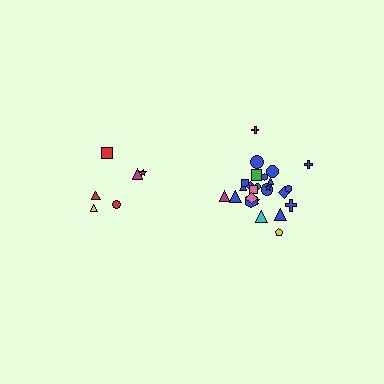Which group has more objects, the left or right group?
The right group.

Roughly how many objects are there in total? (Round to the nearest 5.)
Roughly 30 objects in total.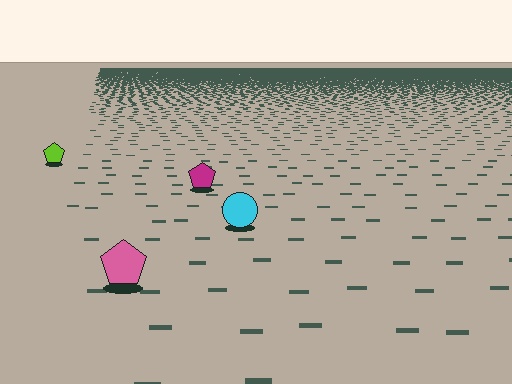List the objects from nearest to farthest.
From nearest to farthest: the pink pentagon, the cyan circle, the magenta pentagon, the lime pentagon.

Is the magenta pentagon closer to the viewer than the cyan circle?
No. The cyan circle is closer — you can tell from the texture gradient: the ground texture is coarser near it.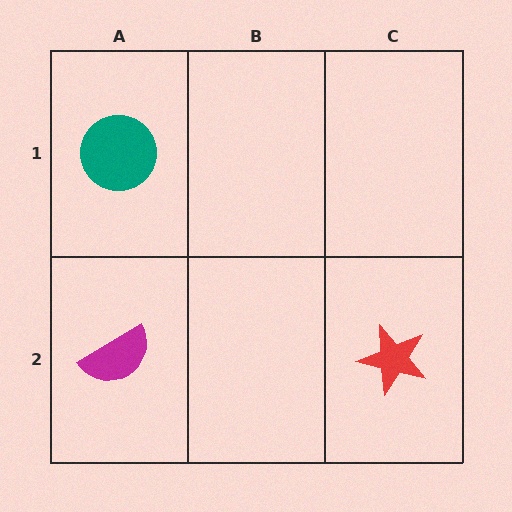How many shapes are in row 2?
2 shapes.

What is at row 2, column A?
A magenta semicircle.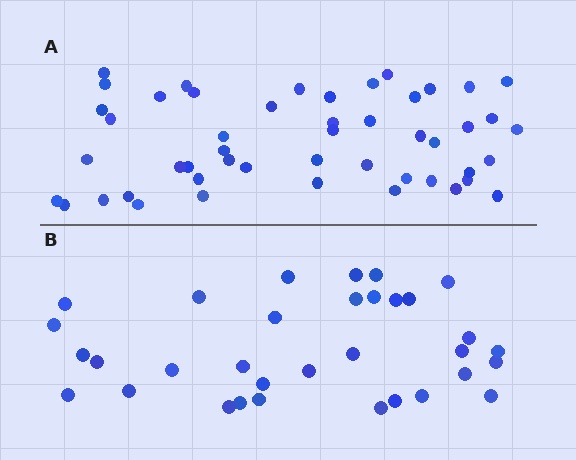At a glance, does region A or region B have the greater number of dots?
Region A (the top region) has more dots.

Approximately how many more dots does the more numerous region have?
Region A has approximately 15 more dots than region B.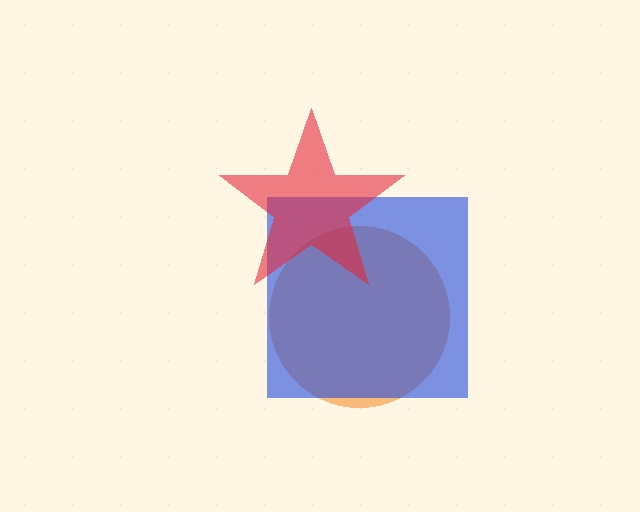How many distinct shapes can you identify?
There are 3 distinct shapes: an orange circle, a blue square, a red star.